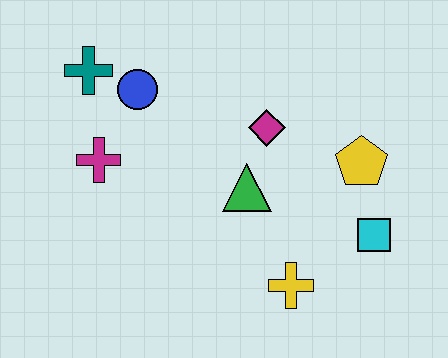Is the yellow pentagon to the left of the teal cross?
No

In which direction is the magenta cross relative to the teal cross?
The magenta cross is below the teal cross.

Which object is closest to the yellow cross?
The cyan square is closest to the yellow cross.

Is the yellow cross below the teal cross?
Yes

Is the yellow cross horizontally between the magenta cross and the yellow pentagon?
Yes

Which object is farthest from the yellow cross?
The teal cross is farthest from the yellow cross.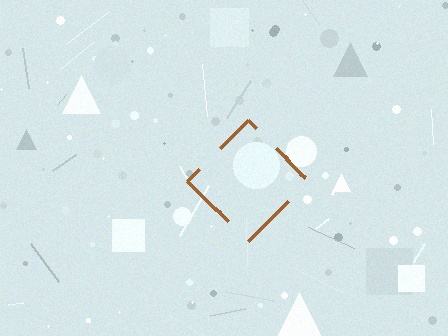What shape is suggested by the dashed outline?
The dashed outline suggests a diamond.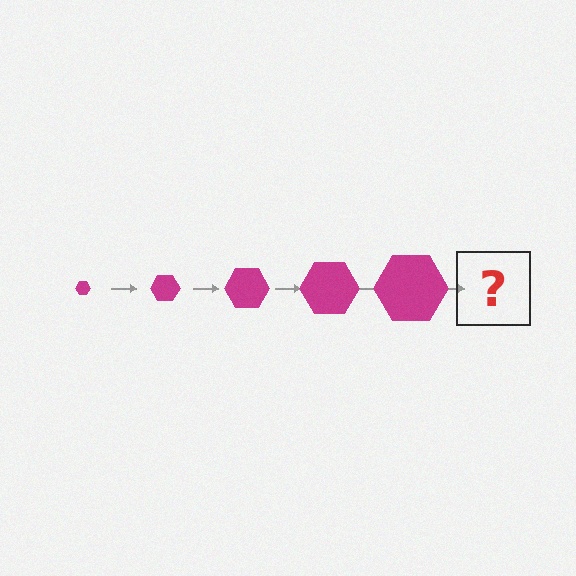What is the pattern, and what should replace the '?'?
The pattern is that the hexagon gets progressively larger each step. The '?' should be a magenta hexagon, larger than the previous one.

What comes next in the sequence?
The next element should be a magenta hexagon, larger than the previous one.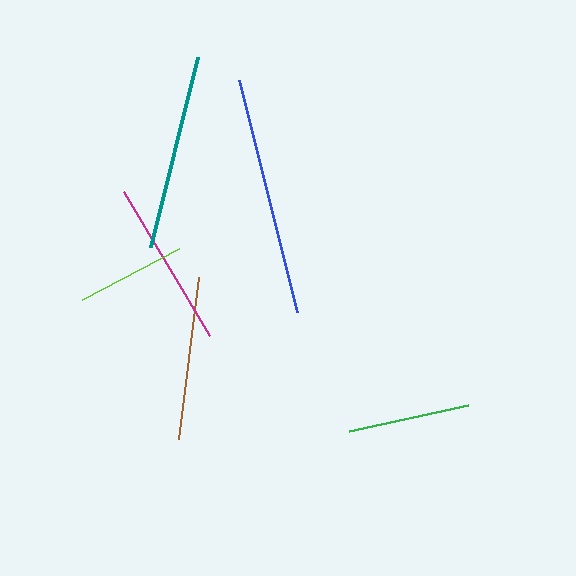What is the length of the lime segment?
The lime segment is approximately 109 pixels long.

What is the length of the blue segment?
The blue segment is approximately 239 pixels long.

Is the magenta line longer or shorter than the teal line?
The teal line is longer than the magenta line.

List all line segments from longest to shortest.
From longest to shortest: blue, teal, magenta, brown, green, lime.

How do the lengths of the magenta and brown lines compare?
The magenta and brown lines are approximately the same length.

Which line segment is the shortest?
The lime line is the shortest at approximately 109 pixels.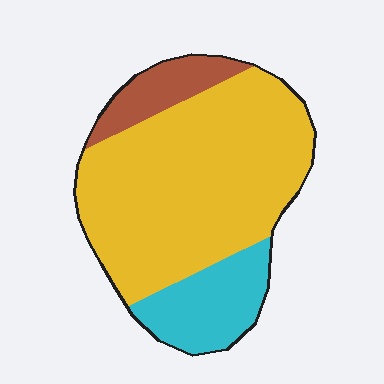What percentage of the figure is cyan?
Cyan covers 18% of the figure.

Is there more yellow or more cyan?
Yellow.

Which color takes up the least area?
Brown, at roughly 10%.